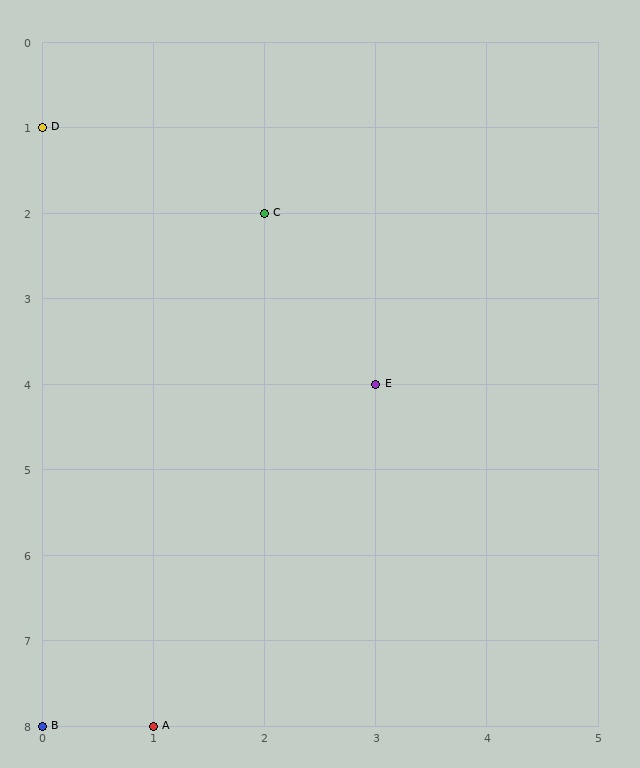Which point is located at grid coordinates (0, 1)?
Point D is at (0, 1).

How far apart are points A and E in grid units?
Points A and E are 2 columns and 4 rows apart (about 4.5 grid units diagonally).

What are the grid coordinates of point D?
Point D is at grid coordinates (0, 1).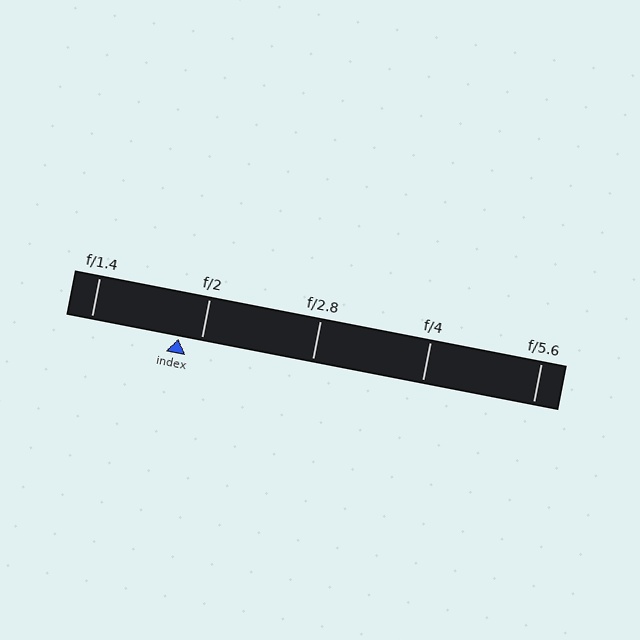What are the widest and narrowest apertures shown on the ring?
The widest aperture shown is f/1.4 and the narrowest is f/5.6.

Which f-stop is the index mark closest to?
The index mark is closest to f/2.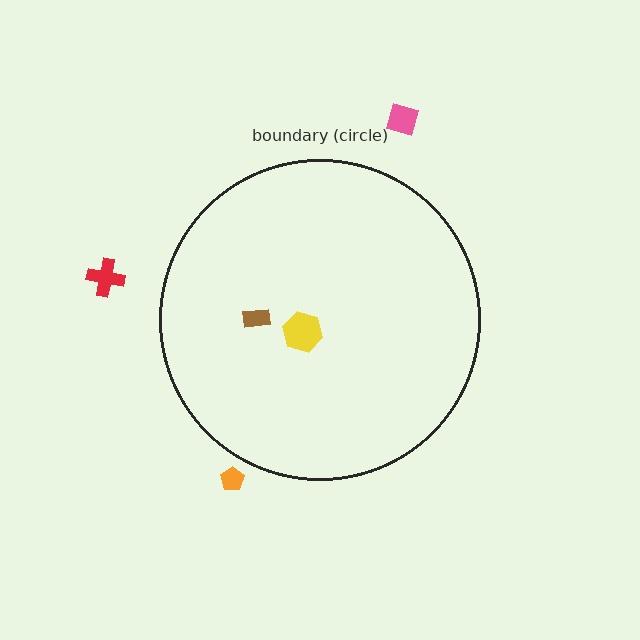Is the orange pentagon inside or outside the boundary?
Outside.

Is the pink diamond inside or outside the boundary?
Outside.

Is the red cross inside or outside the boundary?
Outside.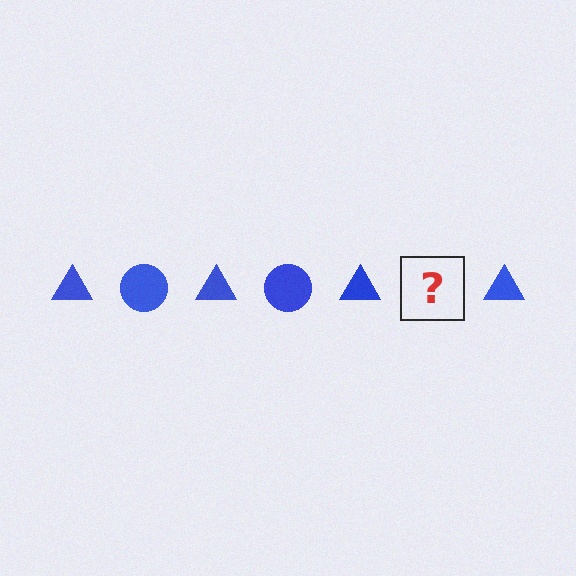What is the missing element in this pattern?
The missing element is a blue circle.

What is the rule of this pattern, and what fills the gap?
The rule is that the pattern cycles through triangle, circle shapes in blue. The gap should be filled with a blue circle.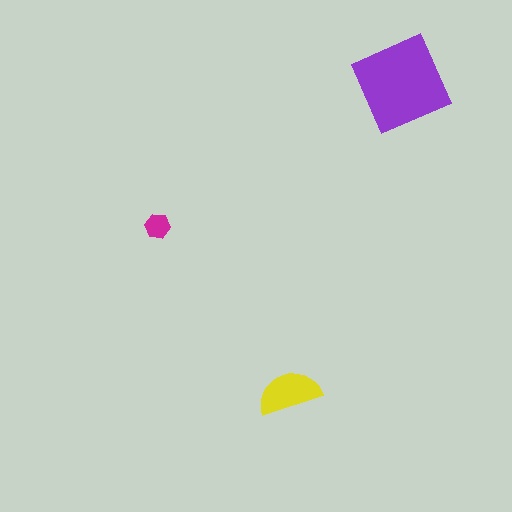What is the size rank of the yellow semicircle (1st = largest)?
2nd.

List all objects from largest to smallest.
The purple diamond, the yellow semicircle, the magenta hexagon.